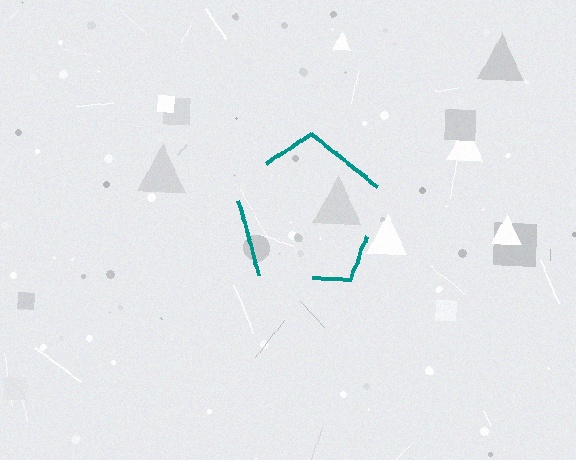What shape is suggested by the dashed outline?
The dashed outline suggests a pentagon.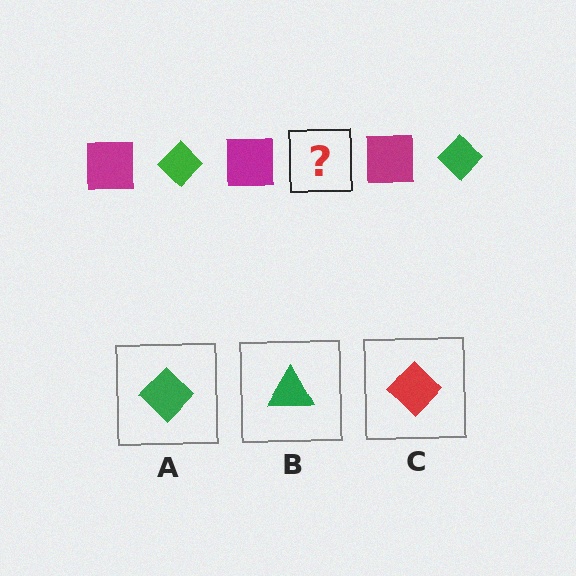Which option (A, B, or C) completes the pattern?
A.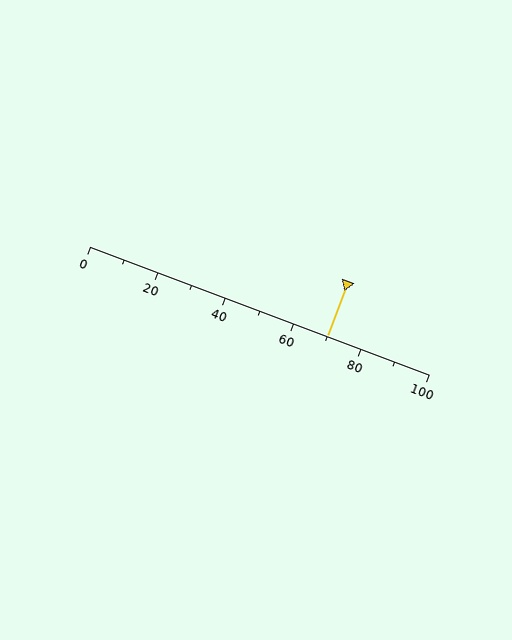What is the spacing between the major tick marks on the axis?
The major ticks are spaced 20 apart.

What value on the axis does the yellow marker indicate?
The marker indicates approximately 70.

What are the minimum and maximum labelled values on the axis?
The axis runs from 0 to 100.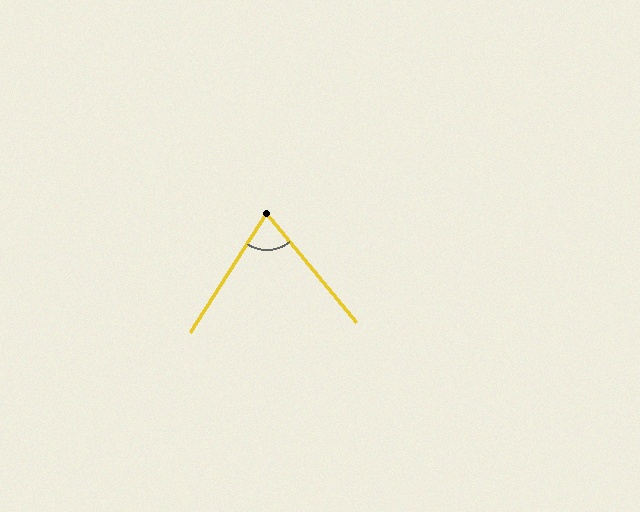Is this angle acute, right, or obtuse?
It is acute.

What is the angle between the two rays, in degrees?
Approximately 72 degrees.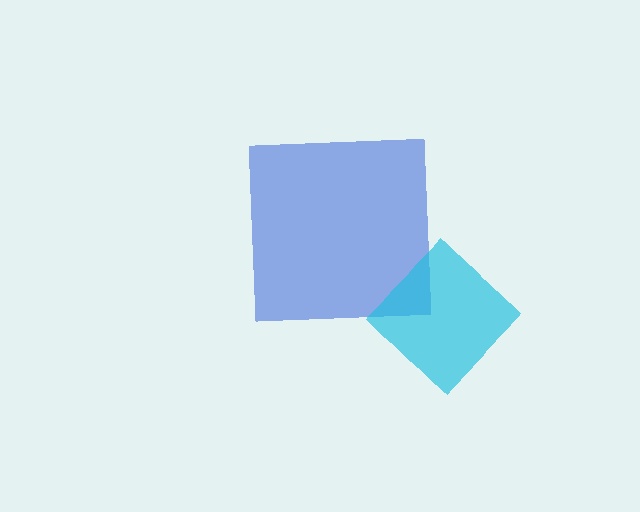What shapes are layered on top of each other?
The layered shapes are: a blue square, a cyan diamond.